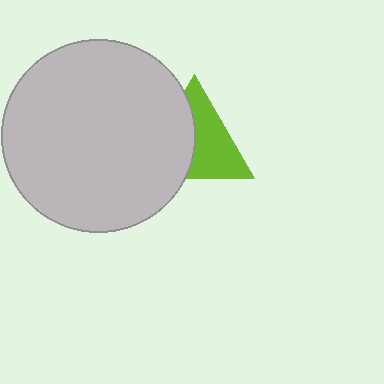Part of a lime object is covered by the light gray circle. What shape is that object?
It is a triangle.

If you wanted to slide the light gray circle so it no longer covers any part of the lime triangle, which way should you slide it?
Slide it left — that is the most direct way to separate the two shapes.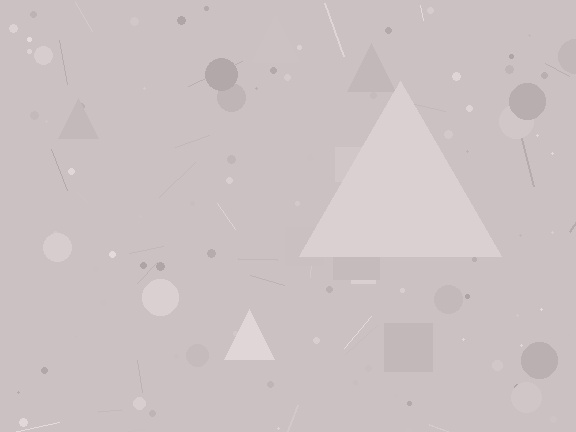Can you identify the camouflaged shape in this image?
The camouflaged shape is a triangle.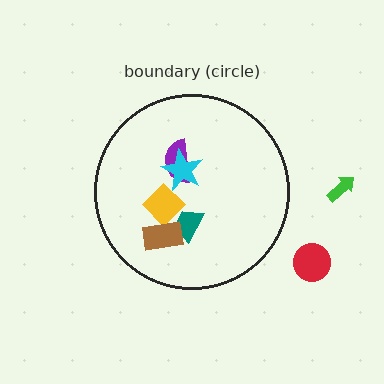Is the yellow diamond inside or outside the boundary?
Inside.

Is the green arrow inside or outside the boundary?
Outside.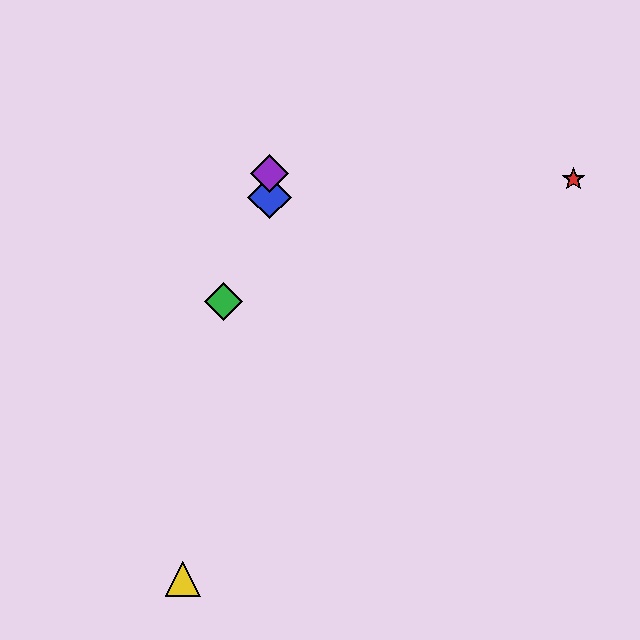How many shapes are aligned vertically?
2 shapes (the blue diamond, the purple diamond) are aligned vertically.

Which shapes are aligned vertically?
The blue diamond, the purple diamond are aligned vertically.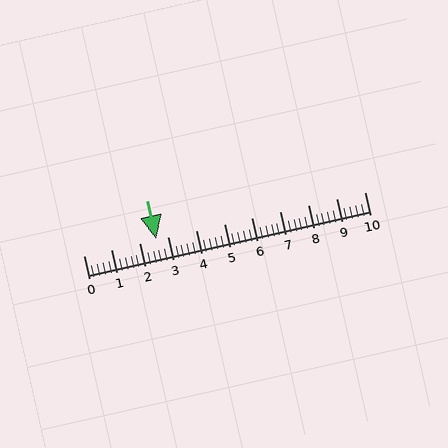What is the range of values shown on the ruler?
The ruler shows values from 0 to 10.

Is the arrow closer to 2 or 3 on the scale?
The arrow is closer to 3.